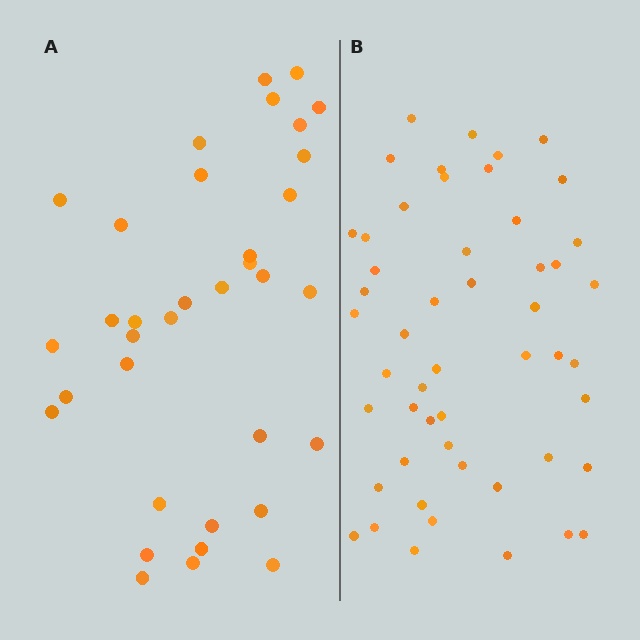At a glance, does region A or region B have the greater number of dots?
Region B (the right region) has more dots.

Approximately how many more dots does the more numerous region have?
Region B has approximately 15 more dots than region A.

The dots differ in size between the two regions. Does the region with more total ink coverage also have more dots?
No. Region A has more total ink coverage because its dots are larger, but region B actually contains more individual dots. Total area can be misleading — the number of items is what matters here.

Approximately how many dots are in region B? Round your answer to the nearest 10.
About 50 dots. (The exact count is 51, which rounds to 50.)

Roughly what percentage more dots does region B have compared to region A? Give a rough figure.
About 45% more.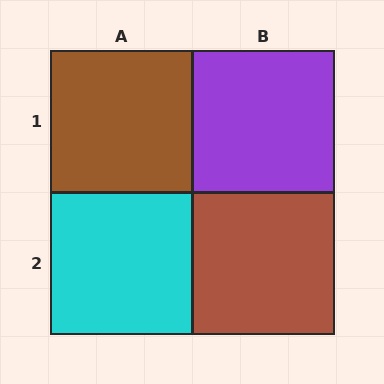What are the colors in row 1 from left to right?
Brown, purple.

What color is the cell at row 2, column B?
Brown.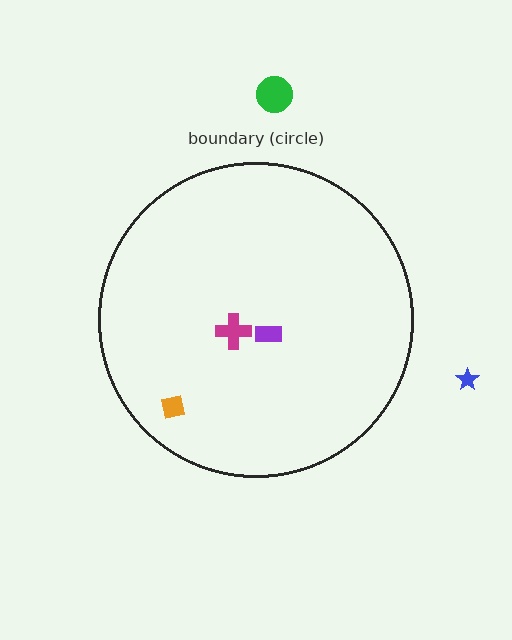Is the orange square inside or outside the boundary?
Inside.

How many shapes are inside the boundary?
3 inside, 2 outside.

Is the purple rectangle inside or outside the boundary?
Inside.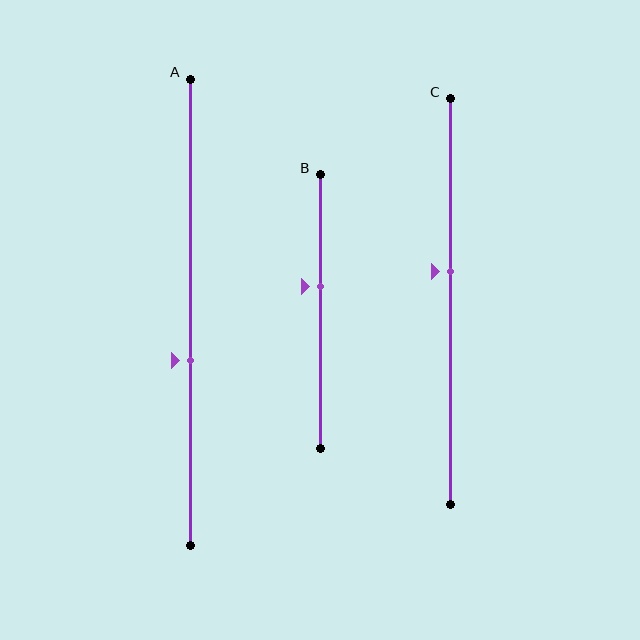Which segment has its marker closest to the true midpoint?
Segment C has its marker closest to the true midpoint.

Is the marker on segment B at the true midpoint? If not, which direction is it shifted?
No, the marker on segment B is shifted upward by about 9% of the segment length.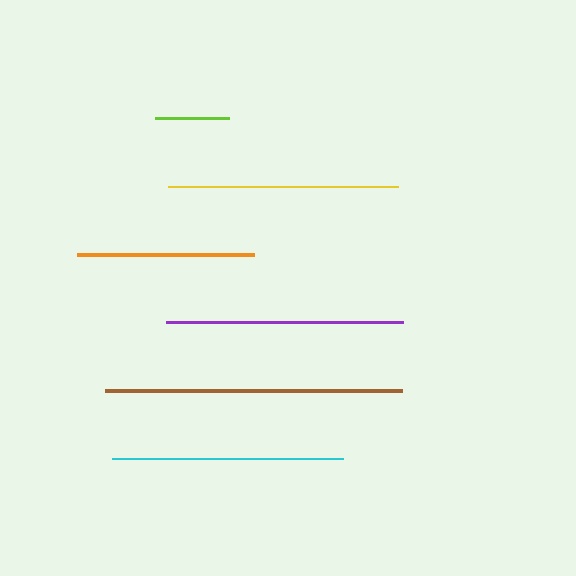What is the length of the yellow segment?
The yellow segment is approximately 230 pixels long.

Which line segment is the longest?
The brown line is the longest at approximately 296 pixels.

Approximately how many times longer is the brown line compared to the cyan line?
The brown line is approximately 1.3 times the length of the cyan line.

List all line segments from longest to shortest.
From longest to shortest: brown, purple, cyan, yellow, orange, lime.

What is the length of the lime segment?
The lime segment is approximately 75 pixels long.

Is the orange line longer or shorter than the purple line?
The purple line is longer than the orange line.